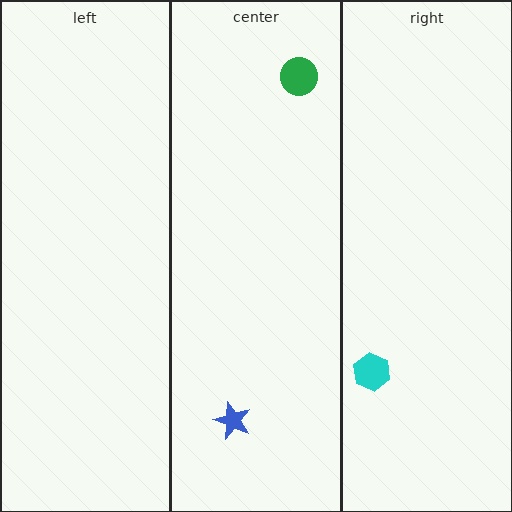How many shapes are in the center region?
2.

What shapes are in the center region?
The blue star, the green circle.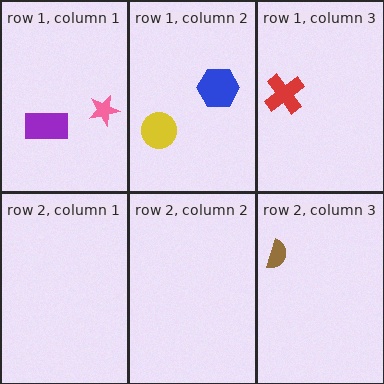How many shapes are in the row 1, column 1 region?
2.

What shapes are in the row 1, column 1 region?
The purple rectangle, the pink star.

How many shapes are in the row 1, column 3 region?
1.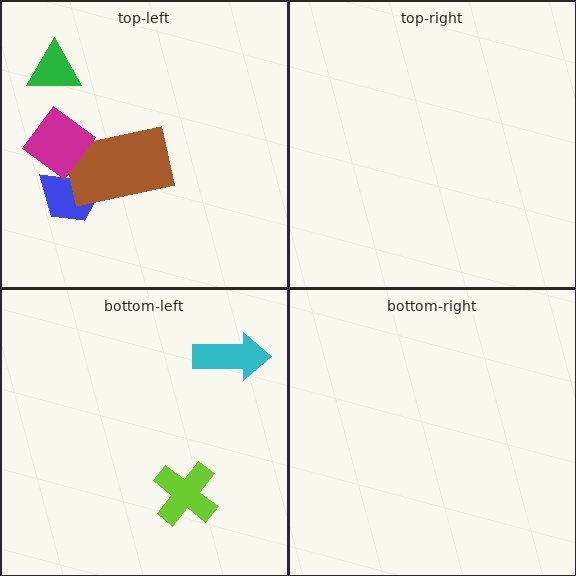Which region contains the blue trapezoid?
The top-left region.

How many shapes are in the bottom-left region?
2.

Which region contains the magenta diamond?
The top-left region.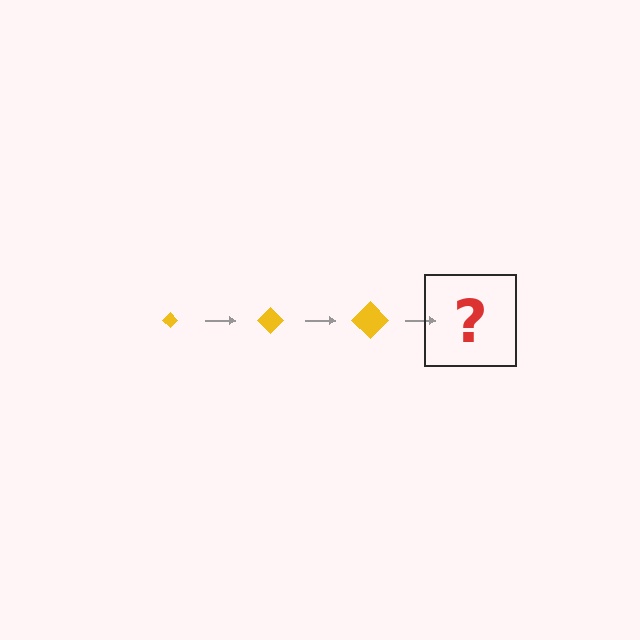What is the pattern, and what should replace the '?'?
The pattern is that the diamond gets progressively larger each step. The '?' should be a yellow diamond, larger than the previous one.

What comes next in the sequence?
The next element should be a yellow diamond, larger than the previous one.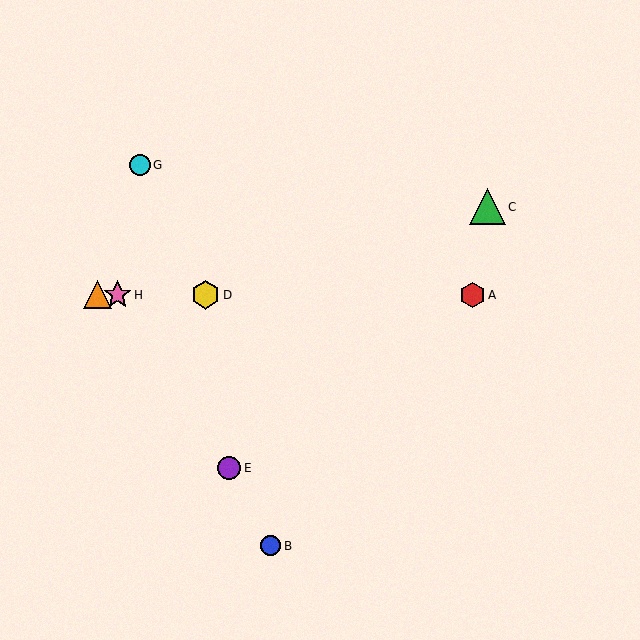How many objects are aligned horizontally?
4 objects (A, D, F, H) are aligned horizontally.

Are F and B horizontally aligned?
No, F is at y≈295 and B is at y≈546.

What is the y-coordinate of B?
Object B is at y≈546.